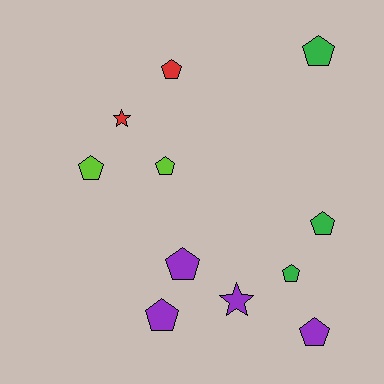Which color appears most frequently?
Purple, with 4 objects.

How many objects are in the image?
There are 11 objects.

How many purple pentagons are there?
There are 3 purple pentagons.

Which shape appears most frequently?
Pentagon, with 9 objects.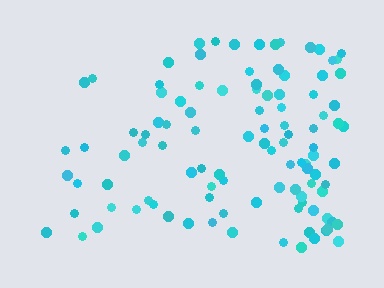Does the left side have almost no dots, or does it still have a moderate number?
Still a moderate number, just noticeably fewer than the right.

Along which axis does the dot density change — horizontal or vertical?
Horizontal.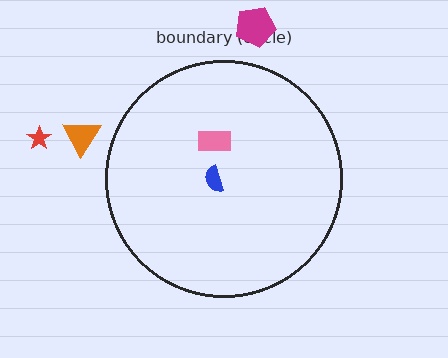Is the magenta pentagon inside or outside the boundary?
Outside.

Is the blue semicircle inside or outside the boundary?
Inside.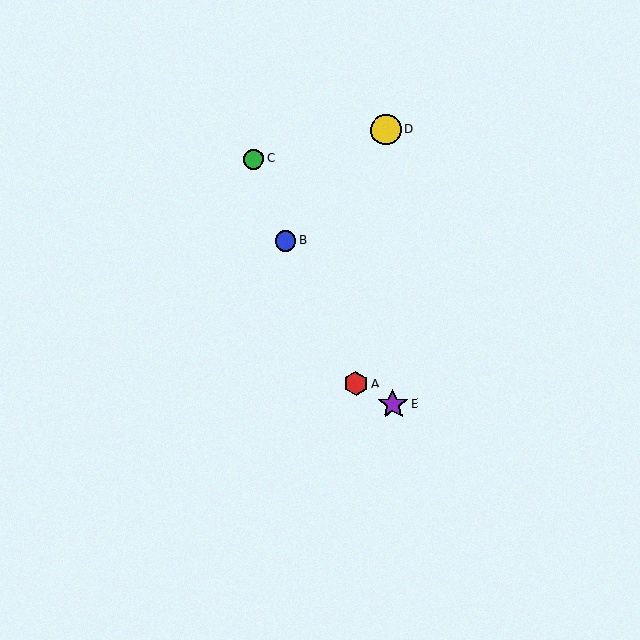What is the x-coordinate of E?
Object E is at x≈393.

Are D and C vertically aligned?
No, D is at x≈386 and C is at x≈253.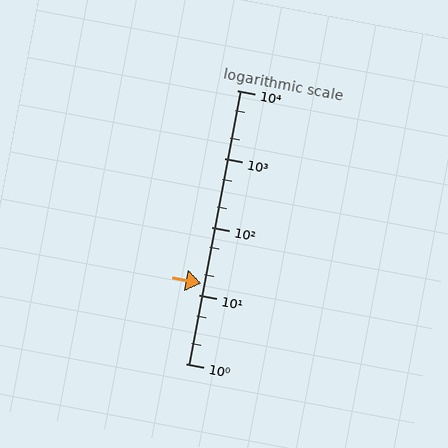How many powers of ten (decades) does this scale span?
The scale spans 4 decades, from 1 to 10000.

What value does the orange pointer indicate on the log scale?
The pointer indicates approximately 15.